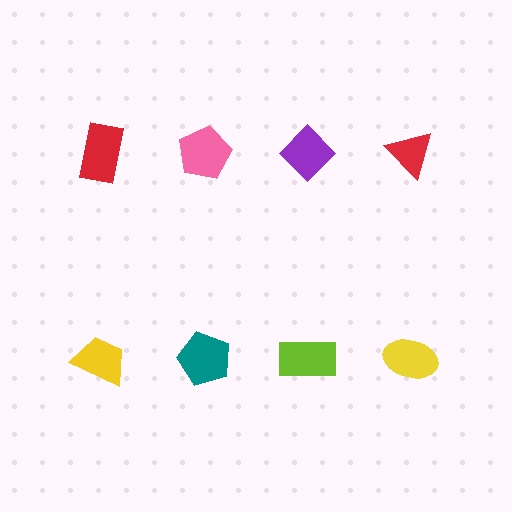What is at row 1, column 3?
A purple diamond.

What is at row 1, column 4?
A red triangle.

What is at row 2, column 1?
A yellow trapezoid.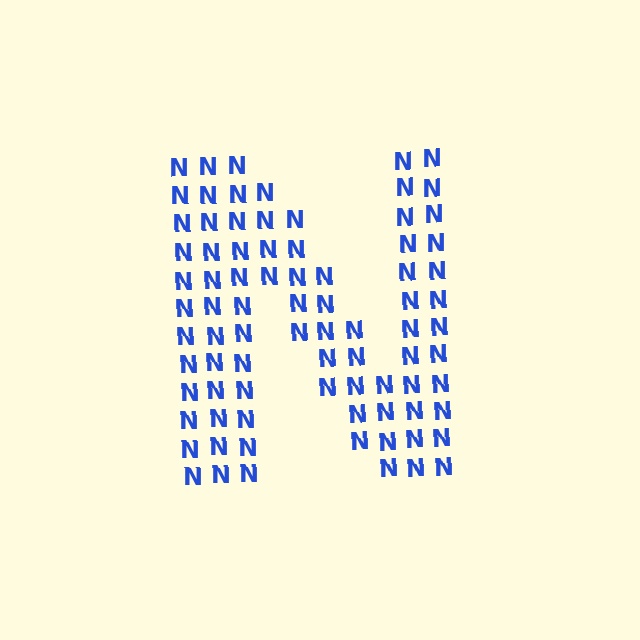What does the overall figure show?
The overall figure shows the letter N.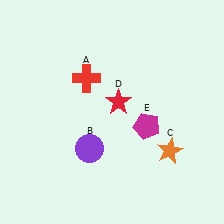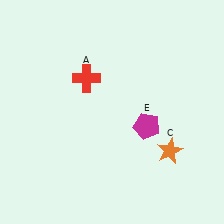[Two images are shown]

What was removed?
The red star (D), the purple circle (B) were removed in Image 2.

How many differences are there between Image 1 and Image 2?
There are 2 differences between the two images.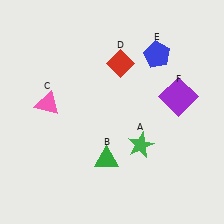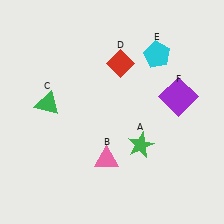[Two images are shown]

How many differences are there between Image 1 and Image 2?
There are 3 differences between the two images.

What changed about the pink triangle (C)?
In Image 1, C is pink. In Image 2, it changed to green.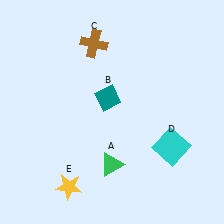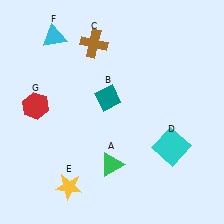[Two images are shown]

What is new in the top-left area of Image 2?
A red hexagon (G) was added in the top-left area of Image 2.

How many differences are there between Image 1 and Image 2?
There are 2 differences between the two images.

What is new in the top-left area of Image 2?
A cyan triangle (F) was added in the top-left area of Image 2.